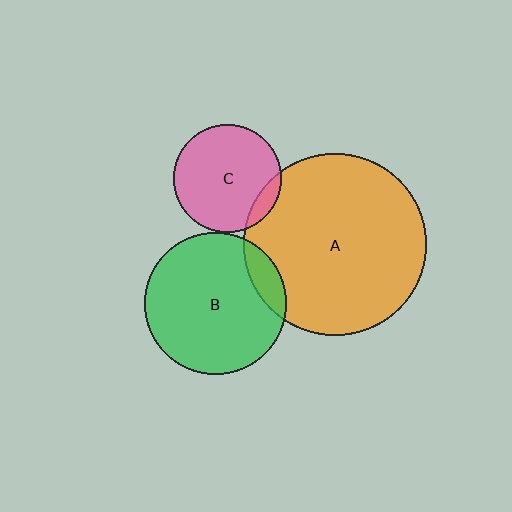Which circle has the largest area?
Circle A (orange).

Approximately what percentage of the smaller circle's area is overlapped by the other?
Approximately 10%.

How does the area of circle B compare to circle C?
Approximately 1.7 times.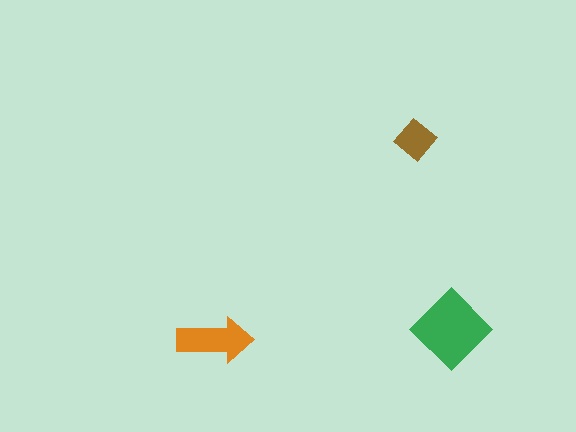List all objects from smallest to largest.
The brown diamond, the orange arrow, the green diamond.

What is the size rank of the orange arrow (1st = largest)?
2nd.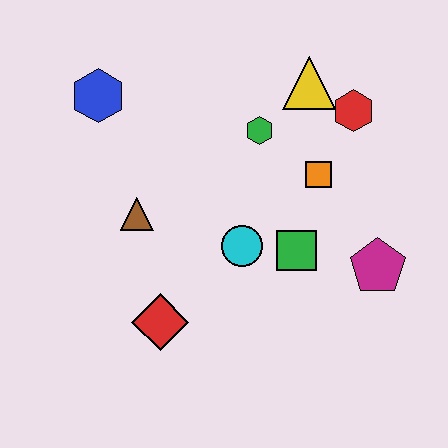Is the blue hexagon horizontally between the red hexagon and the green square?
No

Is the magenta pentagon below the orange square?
Yes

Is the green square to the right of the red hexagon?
No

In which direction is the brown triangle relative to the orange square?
The brown triangle is to the left of the orange square.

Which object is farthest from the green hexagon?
The red diamond is farthest from the green hexagon.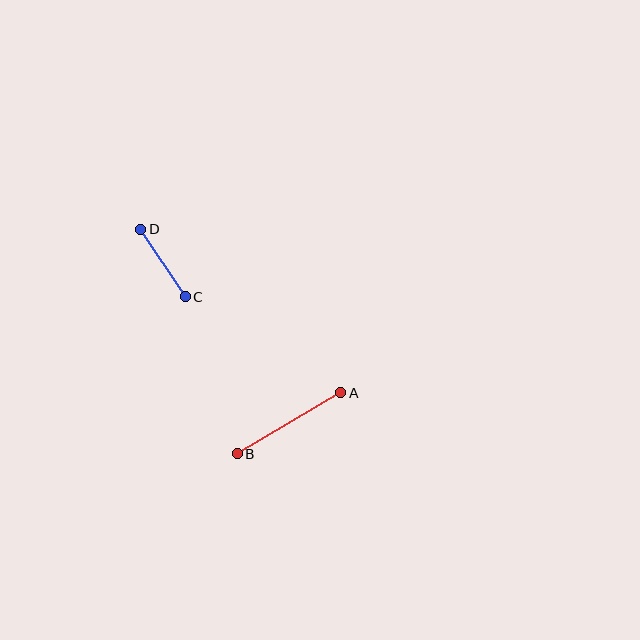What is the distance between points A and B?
The distance is approximately 120 pixels.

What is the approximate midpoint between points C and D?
The midpoint is at approximately (163, 263) pixels.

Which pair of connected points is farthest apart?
Points A and B are farthest apart.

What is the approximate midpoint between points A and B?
The midpoint is at approximately (289, 423) pixels.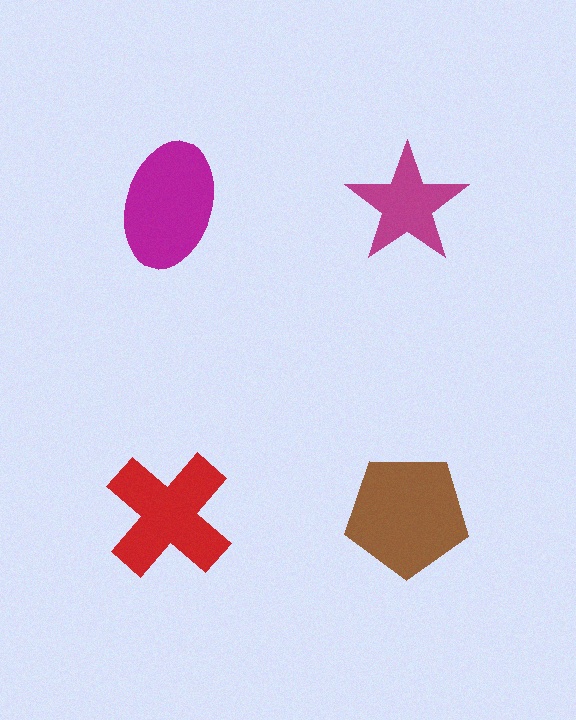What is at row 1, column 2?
A magenta star.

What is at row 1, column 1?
A magenta ellipse.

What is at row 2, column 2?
A brown pentagon.